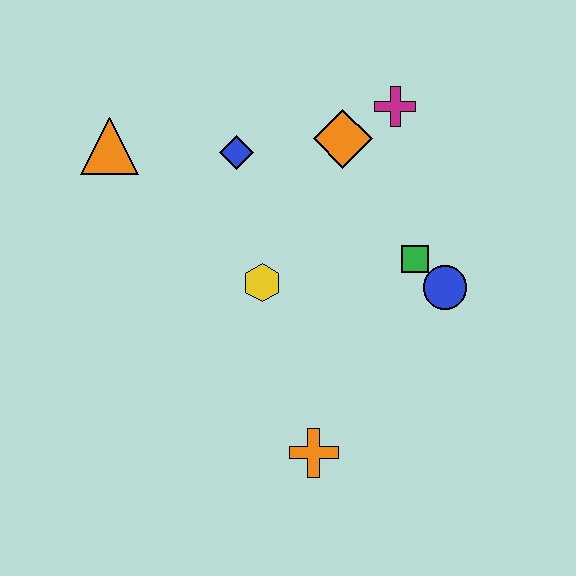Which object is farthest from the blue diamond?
The orange cross is farthest from the blue diamond.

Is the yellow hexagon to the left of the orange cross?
Yes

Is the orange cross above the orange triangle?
No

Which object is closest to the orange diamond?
The magenta cross is closest to the orange diamond.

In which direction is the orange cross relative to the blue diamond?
The orange cross is below the blue diamond.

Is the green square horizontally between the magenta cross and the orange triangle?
No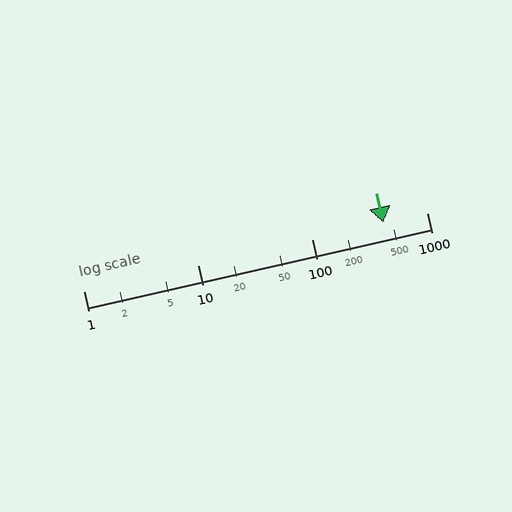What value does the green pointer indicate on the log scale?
The pointer indicates approximately 420.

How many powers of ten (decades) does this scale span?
The scale spans 3 decades, from 1 to 1000.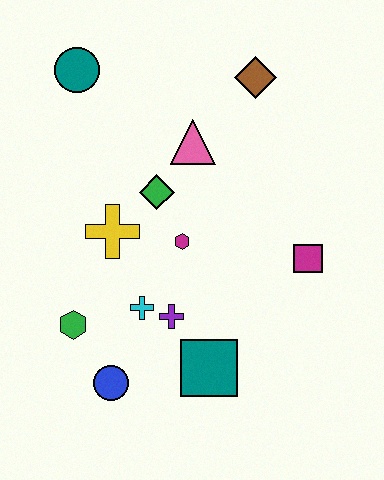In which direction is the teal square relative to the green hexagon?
The teal square is to the right of the green hexagon.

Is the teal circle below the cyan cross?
No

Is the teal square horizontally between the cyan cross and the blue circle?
No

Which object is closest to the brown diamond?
The pink triangle is closest to the brown diamond.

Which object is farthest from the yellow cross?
The brown diamond is farthest from the yellow cross.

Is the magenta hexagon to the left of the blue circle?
No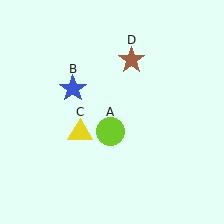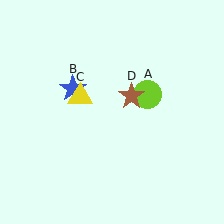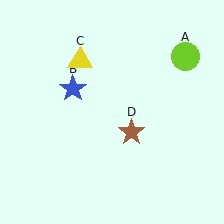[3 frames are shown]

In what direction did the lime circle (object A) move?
The lime circle (object A) moved up and to the right.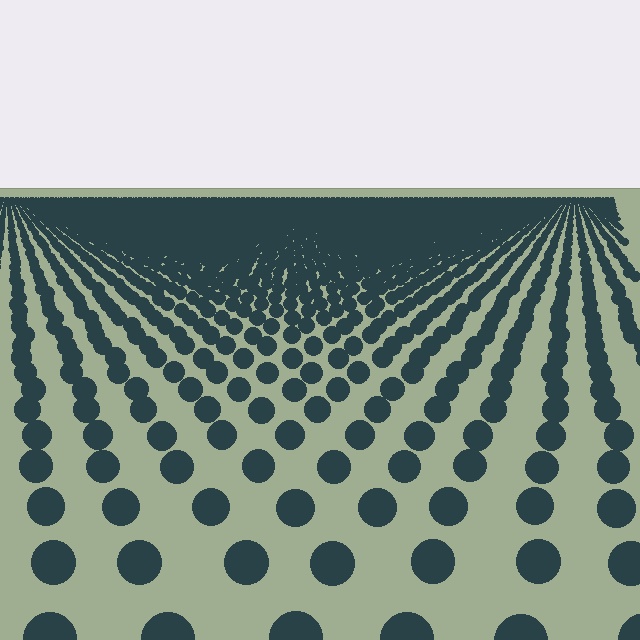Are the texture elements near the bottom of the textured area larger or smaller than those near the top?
Larger. Near the bottom, elements are closer to the viewer and appear at a bigger on-screen size.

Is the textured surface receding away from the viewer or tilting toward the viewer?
The surface is receding away from the viewer. Texture elements get smaller and denser toward the top.